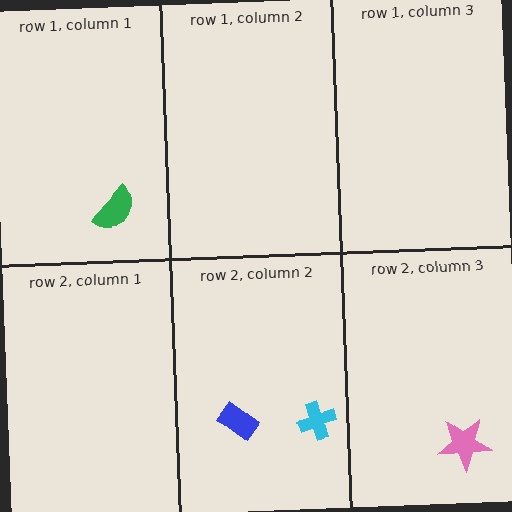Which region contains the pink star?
The row 2, column 3 region.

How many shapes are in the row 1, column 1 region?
1.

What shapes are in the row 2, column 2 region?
The blue rectangle, the cyan cross.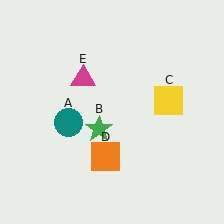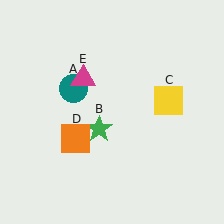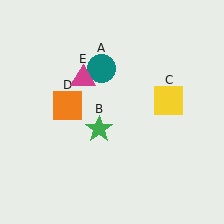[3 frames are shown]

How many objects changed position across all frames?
2 objects changed position: teal circle (object A), orange square (object D).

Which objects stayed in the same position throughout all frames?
Green star (object B) and yellow square (object C) and magenta triangle (object E) remained stationary.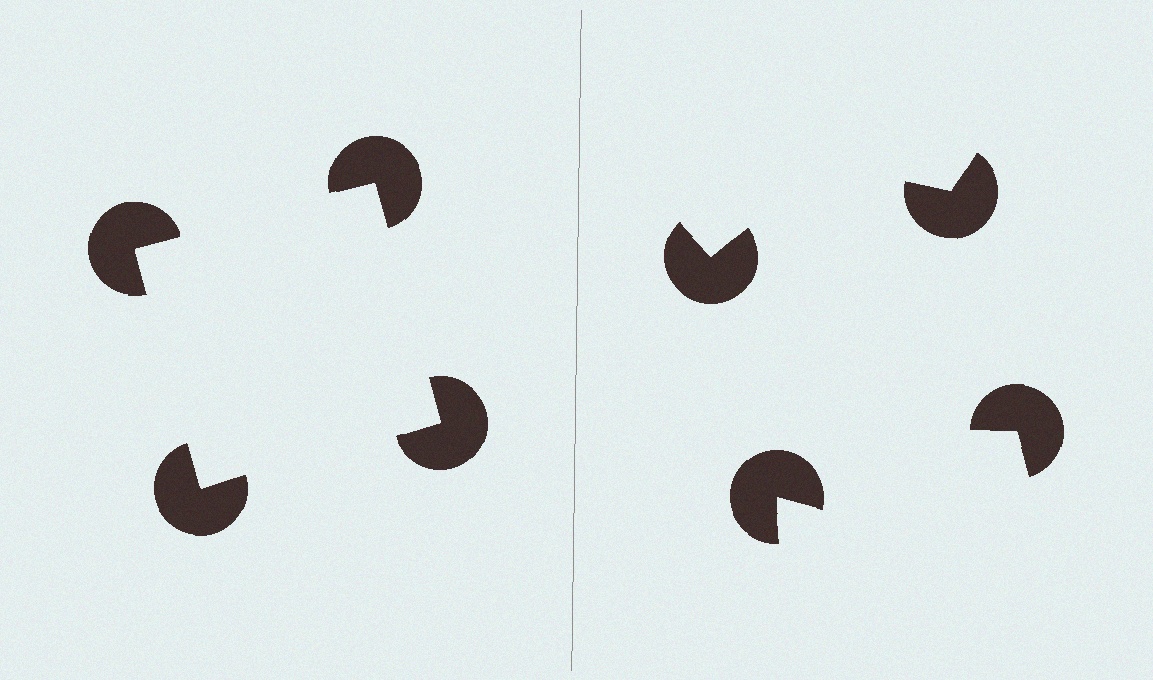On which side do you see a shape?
An illusory square appears on the left side. On the right side the wedge cuts are rotated, so no coherent shape forms.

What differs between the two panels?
The pac-man discs are positioned identically on both sides; only the wedge orientations differ. On the left they align to a square; on the right they are misaligned.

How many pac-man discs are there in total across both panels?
8 — 4 on each side.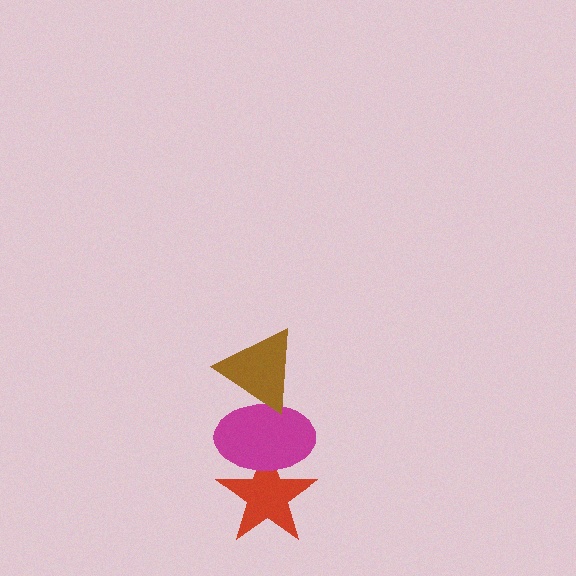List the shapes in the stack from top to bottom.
From top to bottom: the brown triangle, the magenta ellipse, the red star.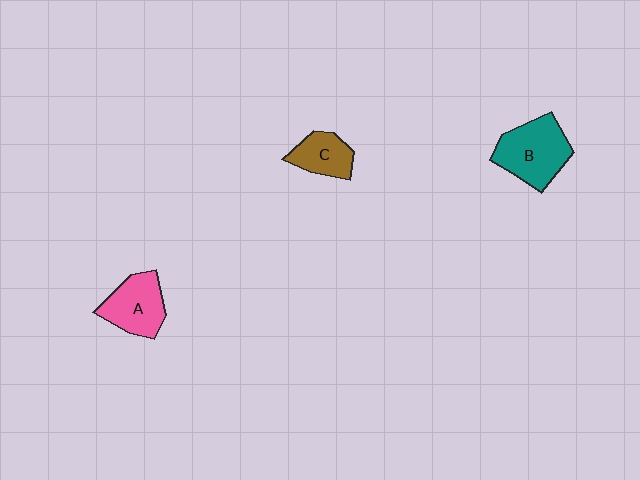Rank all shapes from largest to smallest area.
From largest to smallest: B (teal), A (pink), C (brown).